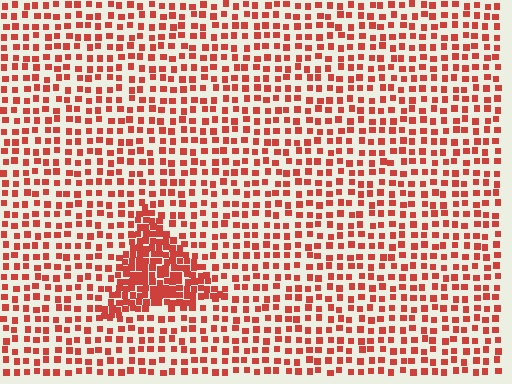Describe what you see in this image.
The image contains small red elements arranged at two different densities. A triangle-shaped region is visible where the elements are more densely packed than the surrounding area.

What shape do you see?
I see a triangle.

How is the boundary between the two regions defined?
The boundary is defined by a change in element density (approximately 2.4x ratio). All elements are the same color, size, and shape.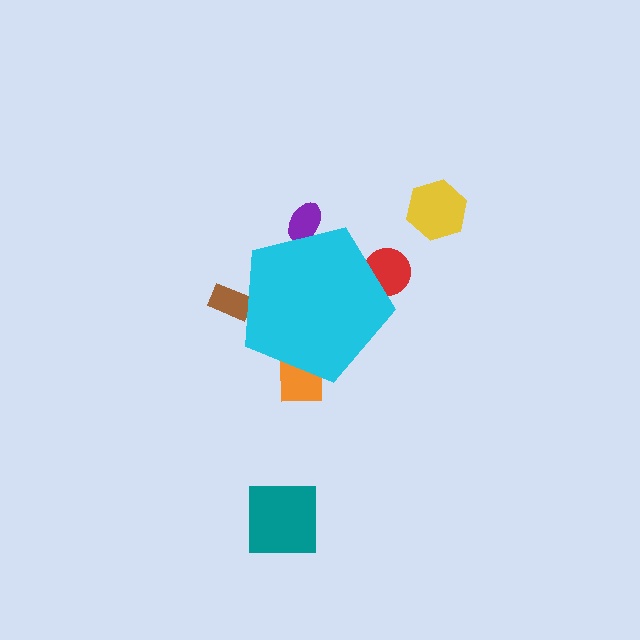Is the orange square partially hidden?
Yes, the orange square is partially hidden behind the cyan pentagon.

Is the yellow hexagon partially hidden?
No, the yellow hexagon is fully visible.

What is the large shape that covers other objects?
A cyan pentagon.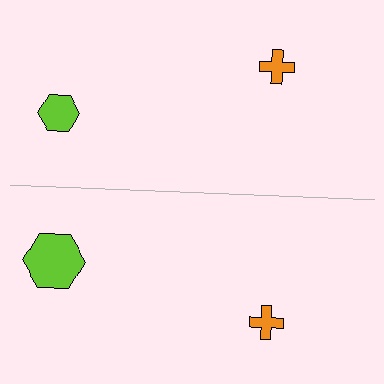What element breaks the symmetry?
The lime hexagon on the bottom side has a different size than its mirror counterpart.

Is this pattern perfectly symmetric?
No, the pattern is not perfectly symmetric. The lime hexagon on the bottom side has a different size than its mirror counterpart.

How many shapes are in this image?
There are 4 shapes in this image.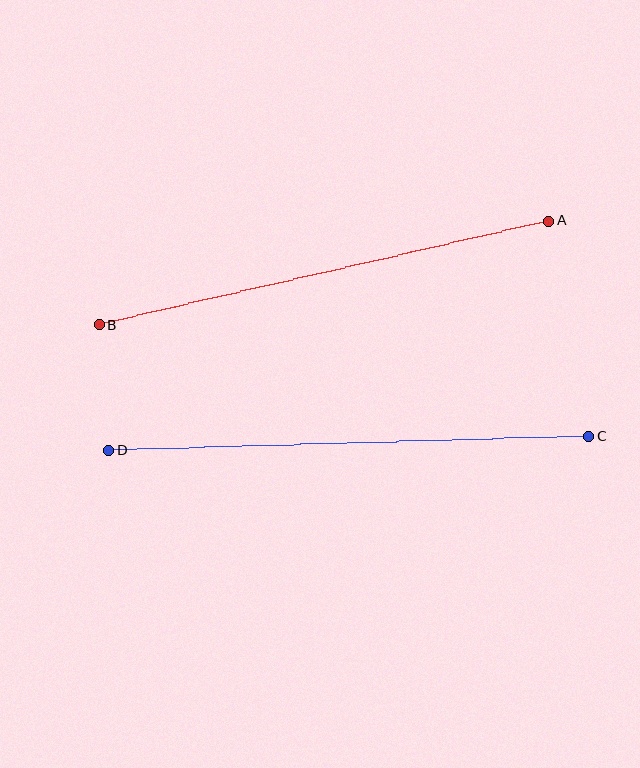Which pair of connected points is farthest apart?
Points C and D are farthest apart.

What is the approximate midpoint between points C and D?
The midpoint is at approximately (349, 443) pixels.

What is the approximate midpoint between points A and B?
The midpoint is at approximately (324, 273) pixels.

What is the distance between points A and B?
The distance is approximately 461 pixels.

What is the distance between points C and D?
The distance is approximately 480 pixels.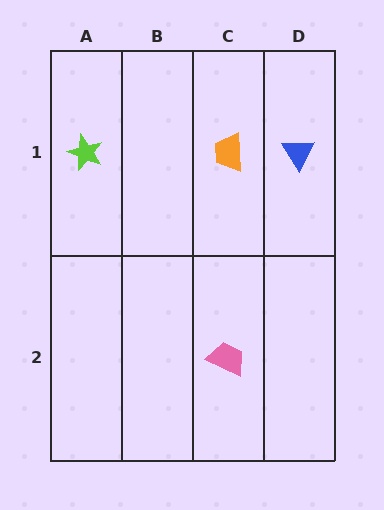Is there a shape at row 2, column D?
No, that cell is empty.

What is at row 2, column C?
A pink trapezoid.